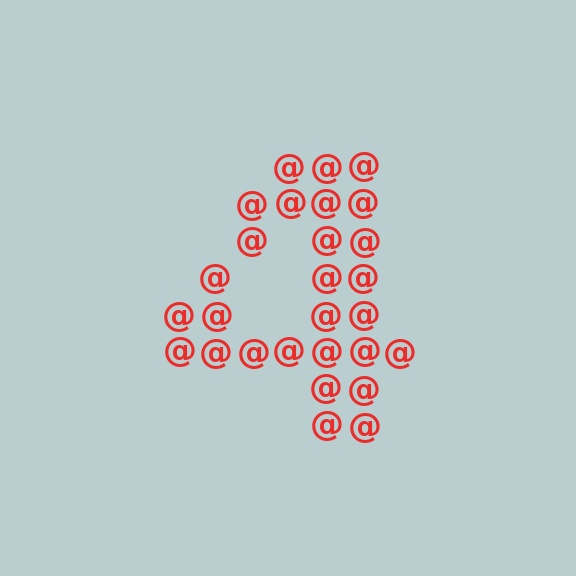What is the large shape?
The large shape is the digit 4.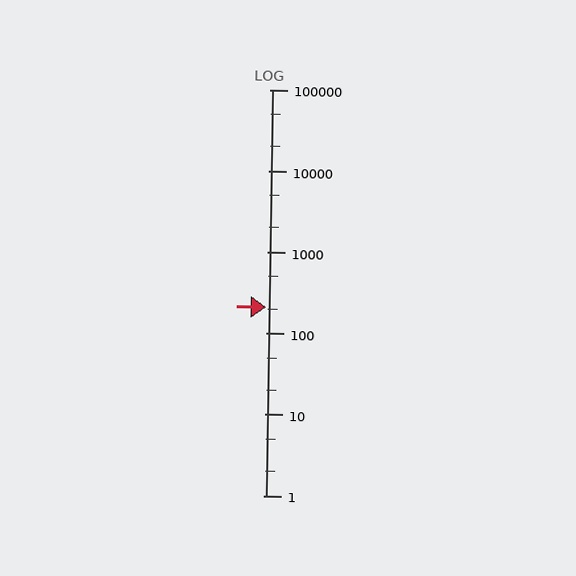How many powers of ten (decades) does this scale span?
The scale spans 5 decades, from 1 to 100000.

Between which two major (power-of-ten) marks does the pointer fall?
The pointer is between 100 and 1000.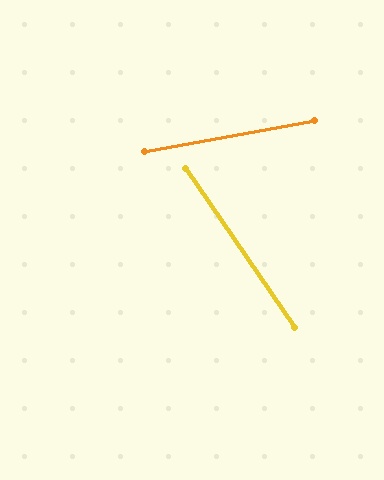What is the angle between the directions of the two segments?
Approximately 66 degrees.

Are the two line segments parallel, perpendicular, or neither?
Neither parallel nor perpendicular — they differ by about 66°.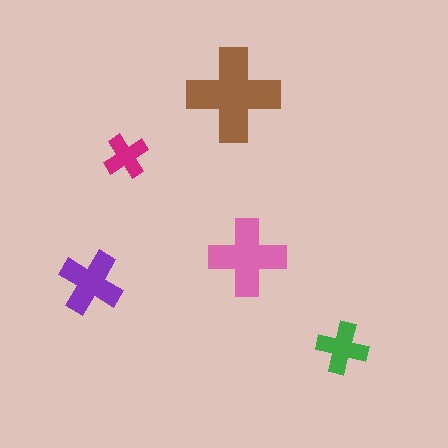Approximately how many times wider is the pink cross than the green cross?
About 1.5 times wider.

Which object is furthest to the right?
The green cross is rightmost.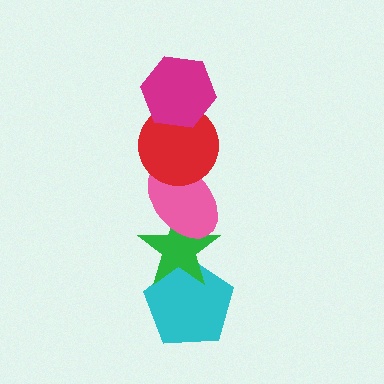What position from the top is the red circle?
The red circle is 2nd from the top.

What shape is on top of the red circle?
The magenta hexagon is on top of the red circle.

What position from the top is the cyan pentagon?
The cyan pentagon is 5th from the top.